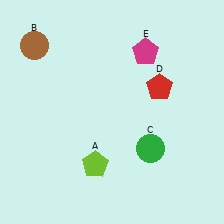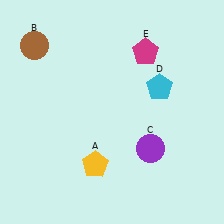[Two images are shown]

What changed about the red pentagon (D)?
In Image 1, D is red. In Image 2, it changed to cyan.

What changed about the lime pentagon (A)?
In Image 1, A is lime. In Image 2, it changed to yellow.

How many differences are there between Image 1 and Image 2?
There are 3 differences between the two images.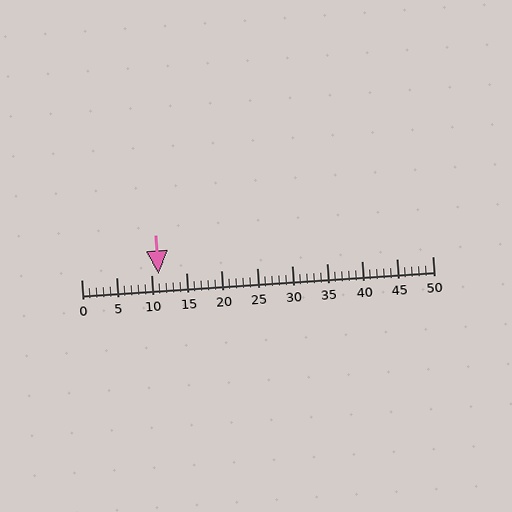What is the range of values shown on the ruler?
The ruler shows values from 0 to 50.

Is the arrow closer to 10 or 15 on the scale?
The arrow is closer to 10.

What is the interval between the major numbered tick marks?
The major tick marks are spaced 5 units apart.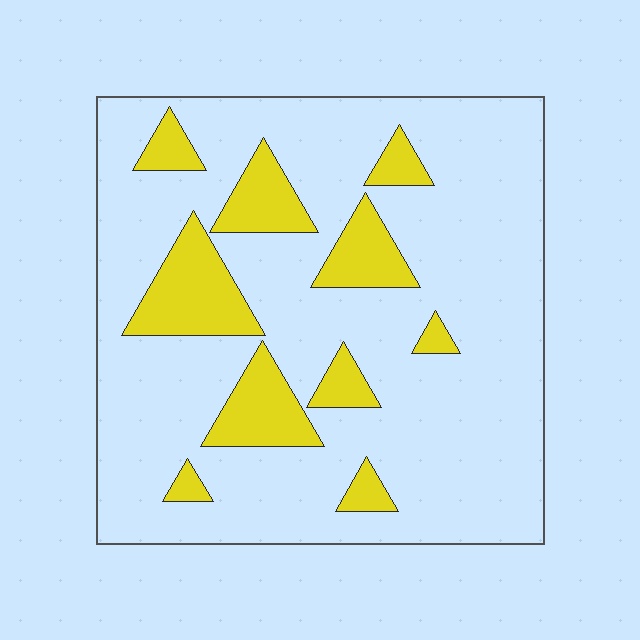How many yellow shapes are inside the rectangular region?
10.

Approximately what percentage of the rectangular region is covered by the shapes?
Approximately 20%.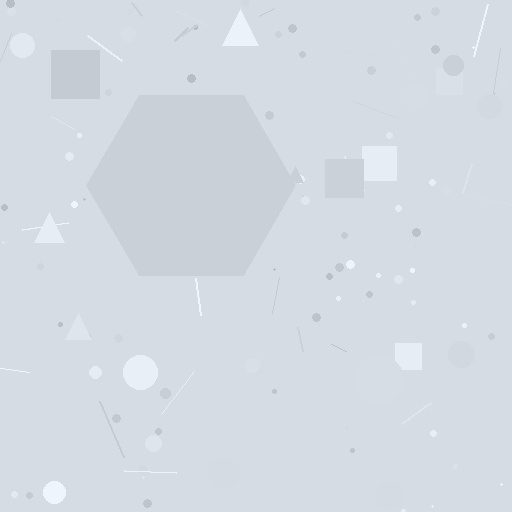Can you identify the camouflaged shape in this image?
The camouflaged shape is a hexagon.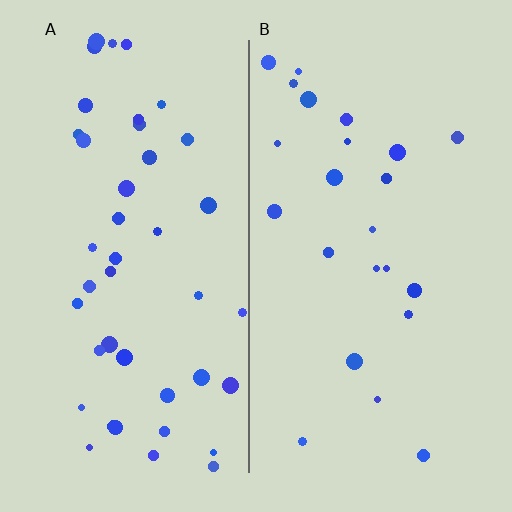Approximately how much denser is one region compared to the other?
Approximately 1.8× — region A over region B.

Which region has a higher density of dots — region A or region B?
A (the left).